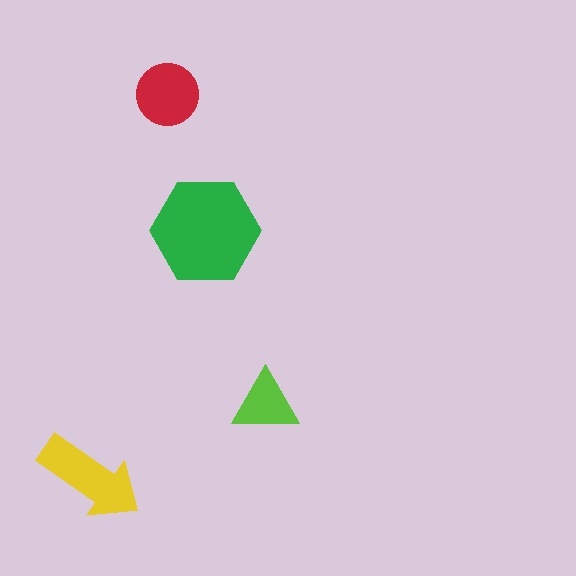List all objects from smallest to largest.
The lime triangle, the red circle, the yellow arrow, the green hexagon.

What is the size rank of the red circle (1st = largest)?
3rd.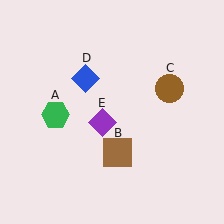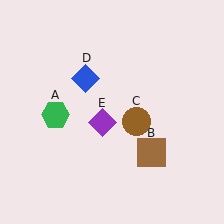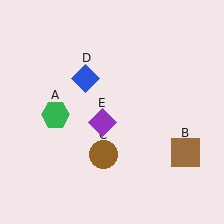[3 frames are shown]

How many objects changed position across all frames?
2 objects changed position: brown square (object B), brown circle (object C).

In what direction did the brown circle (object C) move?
The brown circle (object C) moved down and to the left.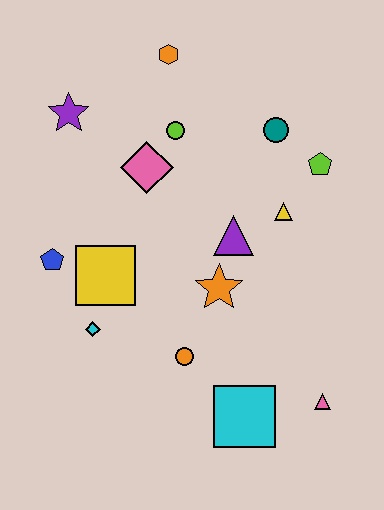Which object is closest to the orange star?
The purple triangle is closest to the orange star.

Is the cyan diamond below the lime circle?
Yes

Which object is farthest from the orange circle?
The orange hexagon is farthest from the orange circle.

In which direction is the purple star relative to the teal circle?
The purple star is to the left of the teal circle.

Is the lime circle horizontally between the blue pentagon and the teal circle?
Yes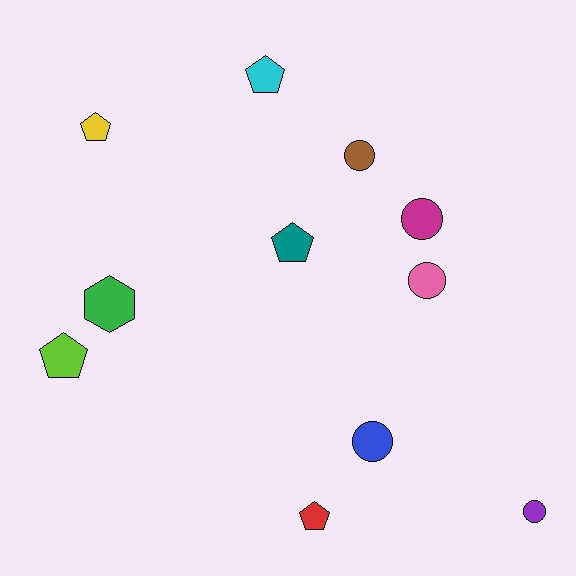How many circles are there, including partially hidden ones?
There are 5 circles.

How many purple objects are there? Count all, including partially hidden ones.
There is 1 purple object.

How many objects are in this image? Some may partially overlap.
There are 11 objects.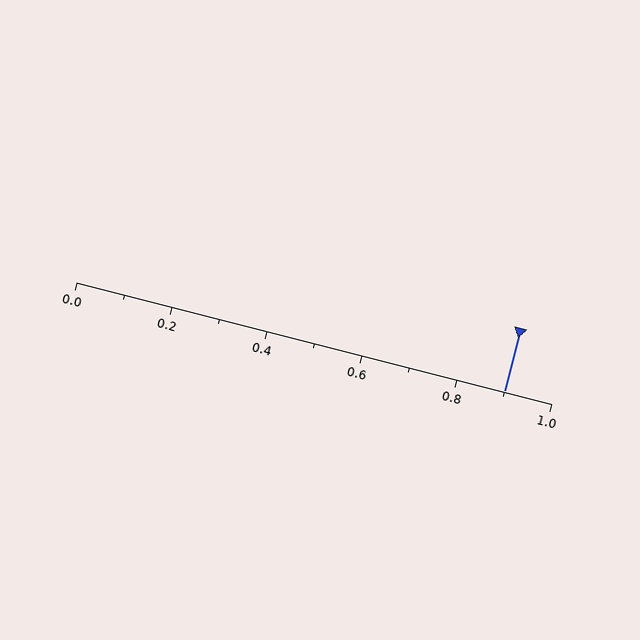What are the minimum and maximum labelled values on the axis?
The axis runs from 0.0 to 1.0.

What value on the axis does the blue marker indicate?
The marker indicates approximately 0.9.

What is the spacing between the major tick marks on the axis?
The major ticks are spaced 0.2 apart.